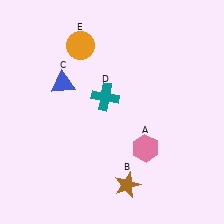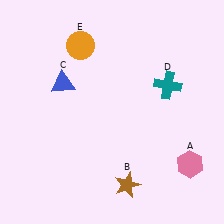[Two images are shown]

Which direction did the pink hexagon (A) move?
The pink hexagon (A) moved right.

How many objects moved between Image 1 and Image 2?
2 objects moved between the two images.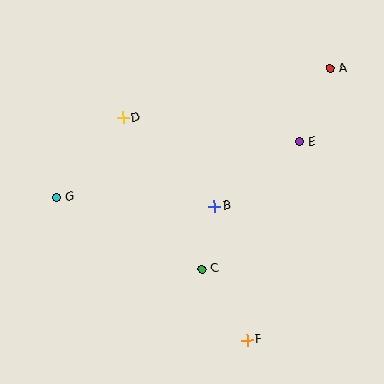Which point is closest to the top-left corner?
Point D is closest to the top-left corner.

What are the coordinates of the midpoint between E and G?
The midpoint between E and G is at (178, 170).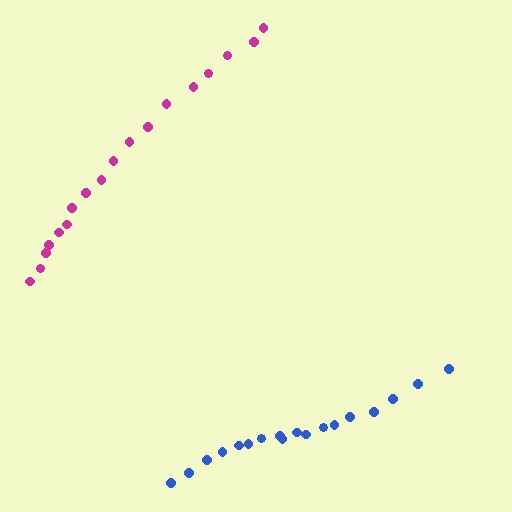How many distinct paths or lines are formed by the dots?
There are 2 distinct paths.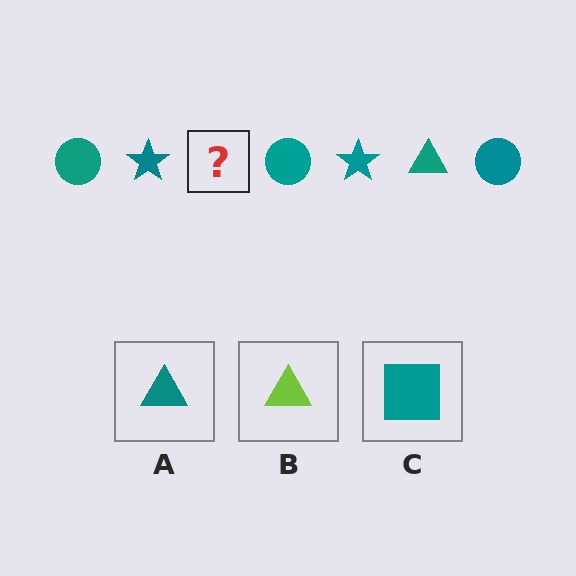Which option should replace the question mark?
Option A.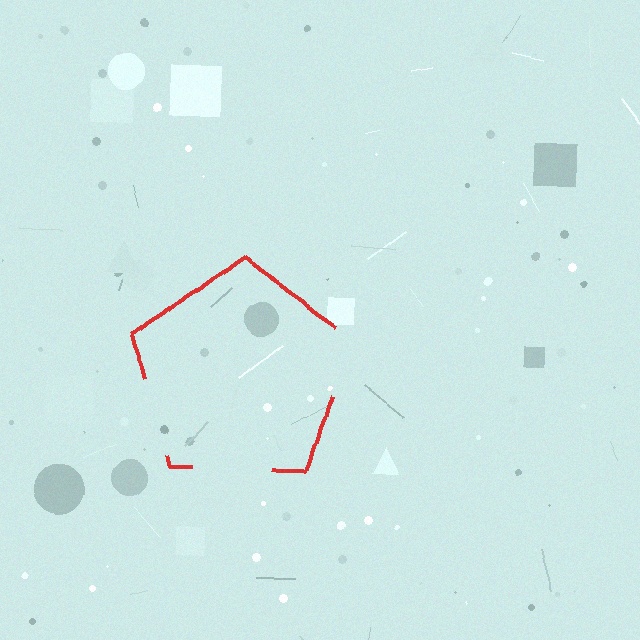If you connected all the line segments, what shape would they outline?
They would outline a pentagon.